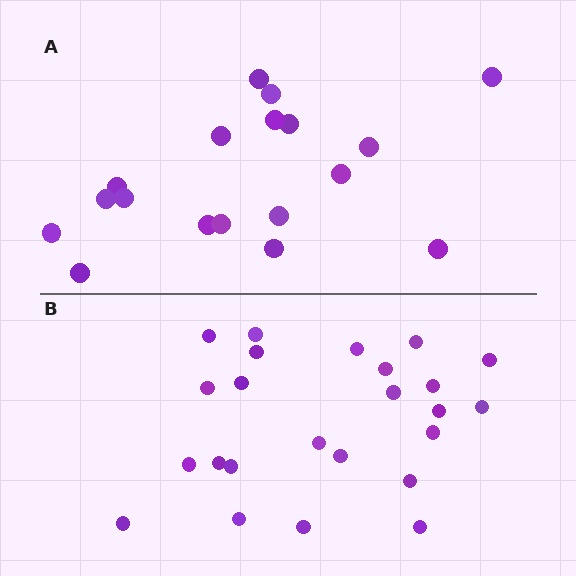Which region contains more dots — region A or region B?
Region B (the bottom region) has more dots.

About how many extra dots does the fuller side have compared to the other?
Region B has about 6 more dots than region A.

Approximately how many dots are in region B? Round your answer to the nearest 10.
About 20 dots. (The exact count is 24, which rounds to 20.)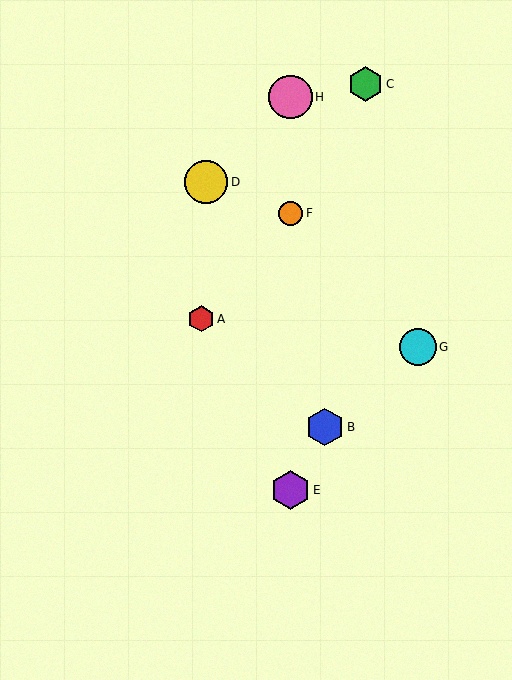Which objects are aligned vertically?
Objects E, F, H are aligned vertically.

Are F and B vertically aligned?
No, F is at x≈291 and B is at x≈325.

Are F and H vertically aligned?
Yes, both are at x≈291.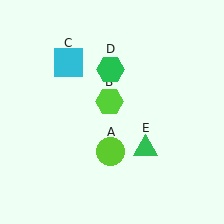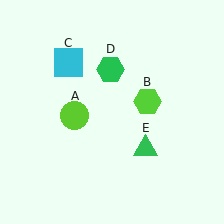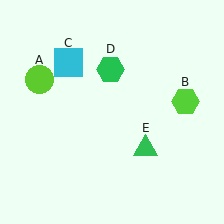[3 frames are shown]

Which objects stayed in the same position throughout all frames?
Cyan square (object C) and green hexagon (object D) and green triangle (object E) remained stationary.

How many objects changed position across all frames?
2 objects changed position: lime circle (object A), lime hexagon (object B).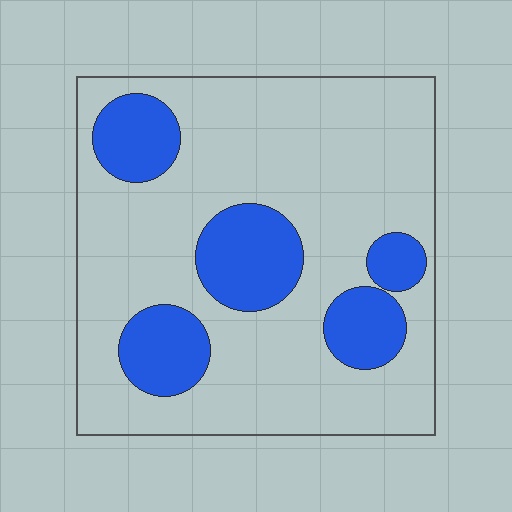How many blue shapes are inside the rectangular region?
5.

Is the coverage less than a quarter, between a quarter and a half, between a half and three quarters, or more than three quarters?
Less than a quarter.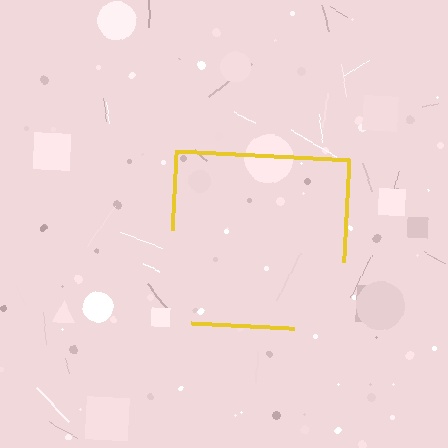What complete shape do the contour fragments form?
The contour fragments form a square.